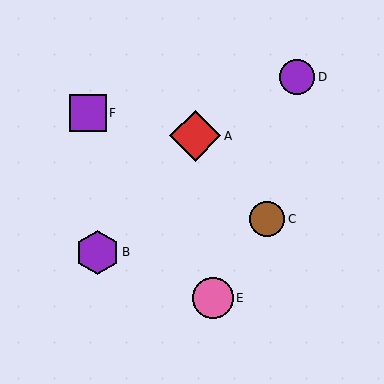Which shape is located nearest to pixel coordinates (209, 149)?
The red diamond (labeled A) at (195, 136) is nearest to that location.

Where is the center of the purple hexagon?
The center of the purple hexagon is at (98, 252).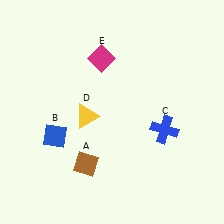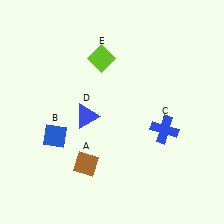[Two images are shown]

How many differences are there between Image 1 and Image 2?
There are 2 differences between the two images.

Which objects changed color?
D changed from yellow to blue. E changed from magenta to lime.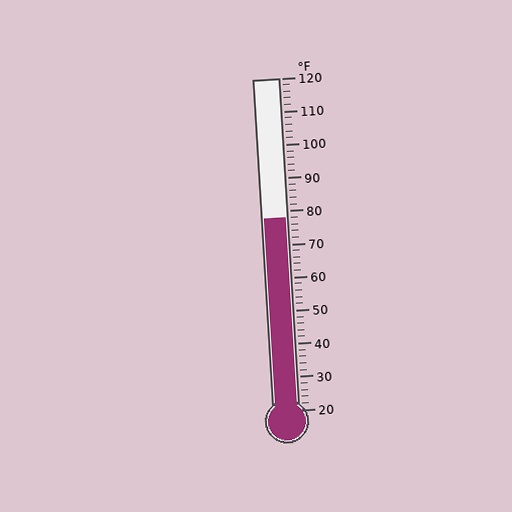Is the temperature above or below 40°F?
The temperature is above 40°F.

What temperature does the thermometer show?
The thermometer shows approximately 78°F.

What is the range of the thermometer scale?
The thermometer scale ranges from 20°F to 120°F.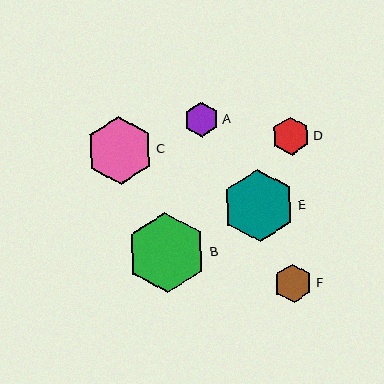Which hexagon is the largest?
Hexagon B is the largest with a size of approximately 80 pixels.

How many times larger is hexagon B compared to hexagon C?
Hexagon B is approximately 1.2 times the size of hexagon C.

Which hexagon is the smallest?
Hexagon A is the smallest with a size of approximately 35 pixels.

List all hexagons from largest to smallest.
From largest to smallest: B, E, C, F, D, A.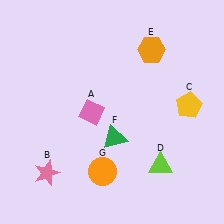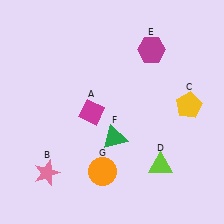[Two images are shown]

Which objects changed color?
A changed from pink to magenta. E changed from orange to magenta.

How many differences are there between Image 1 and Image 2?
There are 2 differences between the two images.